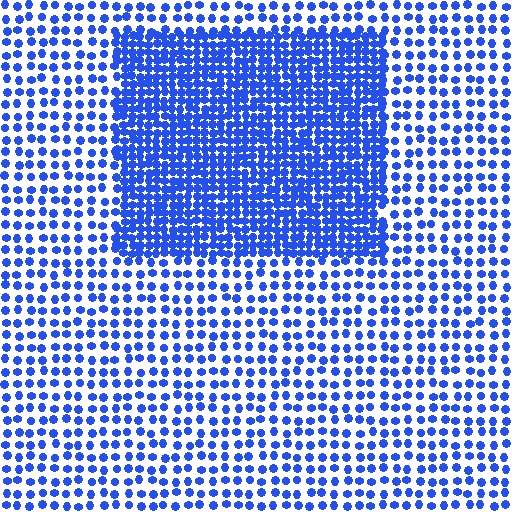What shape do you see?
I see a rectangle.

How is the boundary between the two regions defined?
The boundary is defined by a change in element density (approximately 2.3x ratio). All elements are the same color, size, and shape.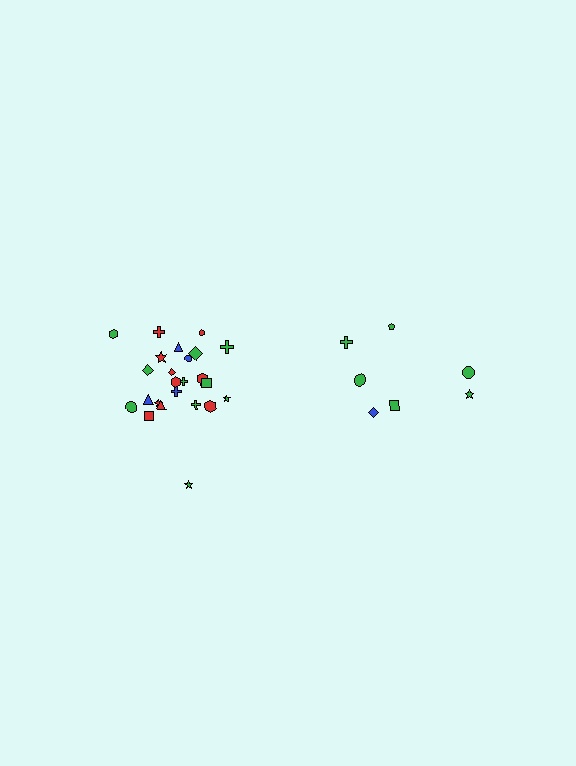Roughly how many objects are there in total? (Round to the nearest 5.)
Roughly 30 objects in total.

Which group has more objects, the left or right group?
The left group.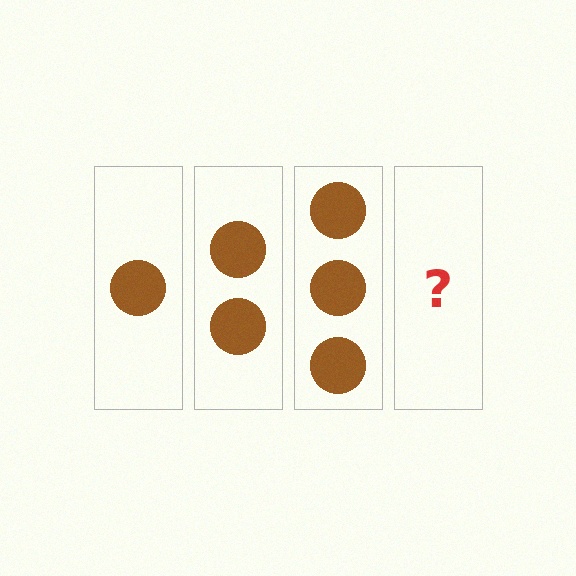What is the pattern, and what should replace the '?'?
The pattern is that each step adds one more circle. The '?' should be 4 circles.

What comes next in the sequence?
The next element should be 4 circles.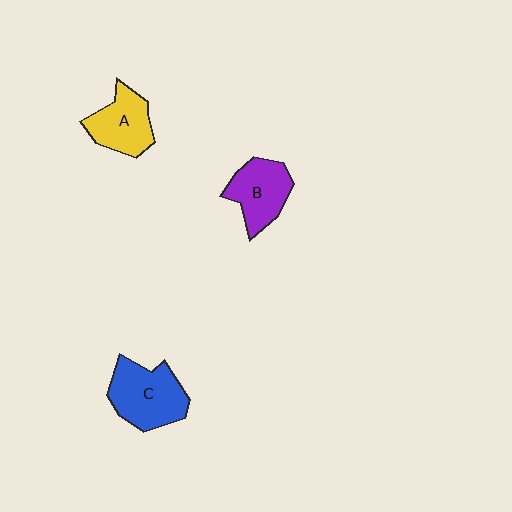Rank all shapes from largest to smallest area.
From largest to smallest: C (blue), B (purple), A (yellow).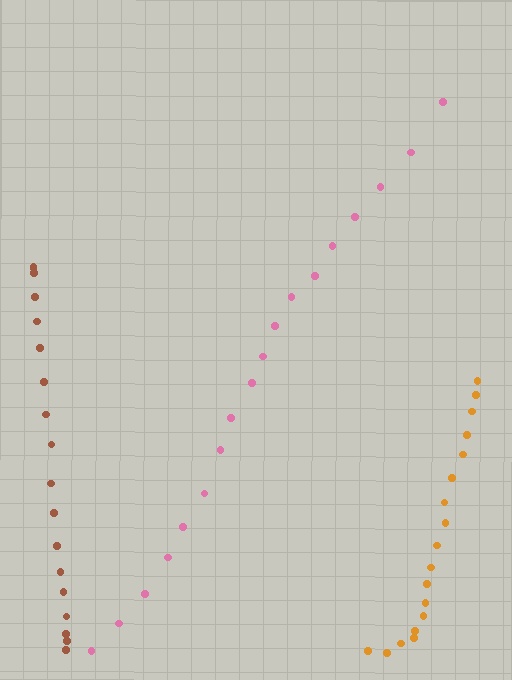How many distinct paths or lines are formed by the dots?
There are 3 distinct paths.